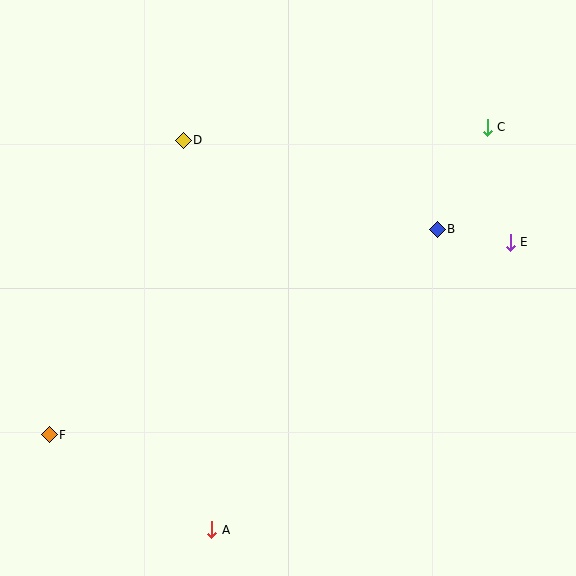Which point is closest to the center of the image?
Point B at (437, 229) is closest to the center.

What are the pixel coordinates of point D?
Point D is at (183, 140).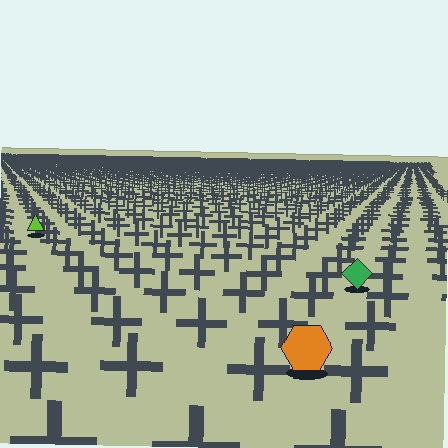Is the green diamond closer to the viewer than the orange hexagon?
No. The orange hexagon is closer — you can tell from the texture gradient: the ground texture is coarser near it.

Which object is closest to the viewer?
The orange hexagon is closest. The texture marks near it are larger and more spread out.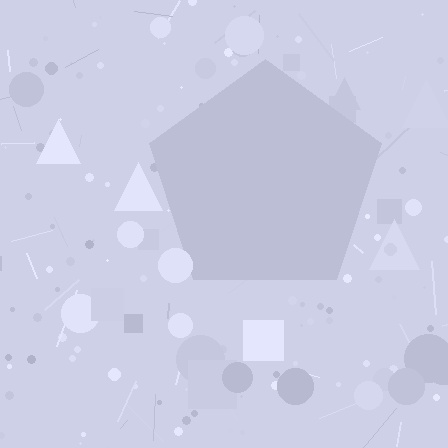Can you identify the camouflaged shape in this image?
The camouflaged shape is a pentagon.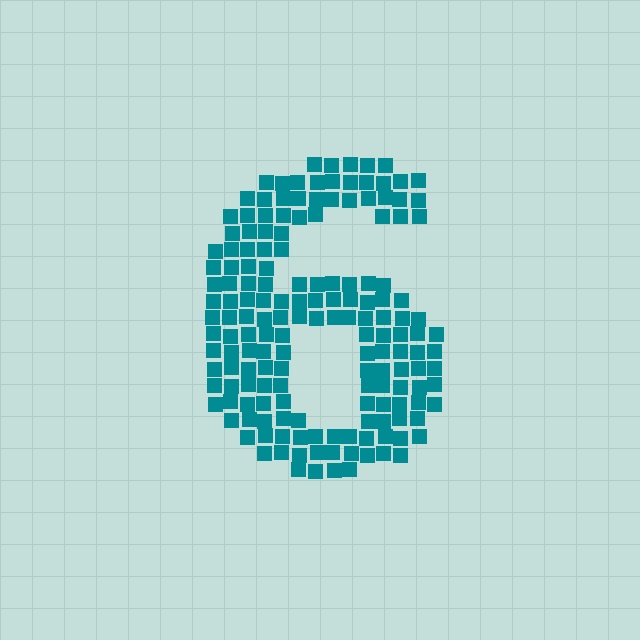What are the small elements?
The small elements are squares.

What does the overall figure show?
The overall figure shows the digit 6.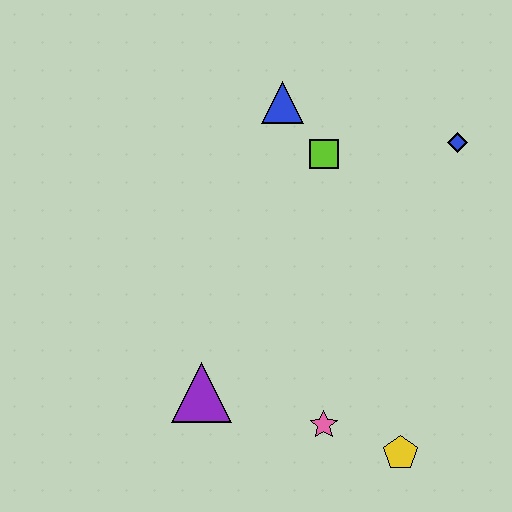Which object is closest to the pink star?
The yellow pentagon is closest to the pink star.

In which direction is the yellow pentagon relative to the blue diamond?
The yellow pentagon is below the blue diamond.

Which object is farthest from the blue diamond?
The purple triangle is farthest from the blue diamond.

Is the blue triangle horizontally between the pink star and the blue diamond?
No